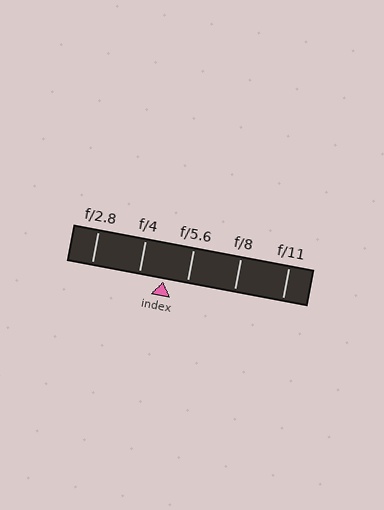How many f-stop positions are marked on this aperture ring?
There are 5 f-stop positions marked.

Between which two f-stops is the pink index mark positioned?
The index mark is between f/4 and f/5.6.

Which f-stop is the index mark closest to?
The index mark is closest to f/5.6.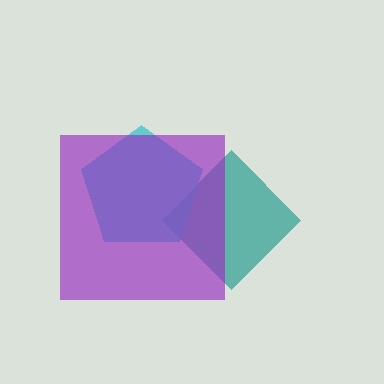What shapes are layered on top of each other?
The layered shapes are: a teal diamond, a cyan pentagon, a purple square.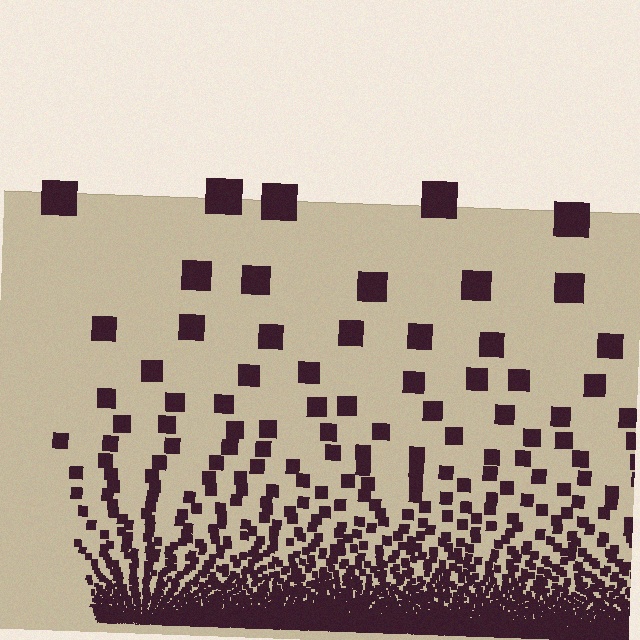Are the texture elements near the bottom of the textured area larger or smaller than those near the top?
Smaller. The gradient is inverted — elements near the bottom are smaller and denser.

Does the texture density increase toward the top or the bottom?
Density increases toward the bottom.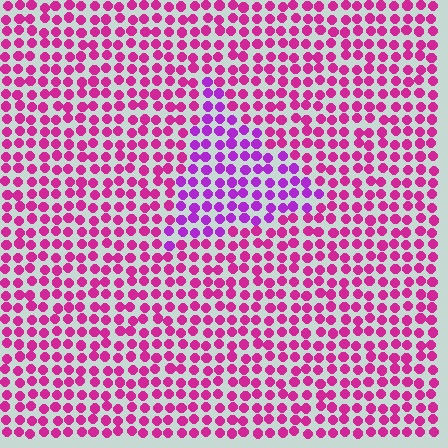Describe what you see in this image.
The image is filled with small magenta elements in a uniform arrangement. A triangle-shaped region is visible where the elements are tinted to a slightly different hue, forming a subtle color boundary.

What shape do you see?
I see a triangle.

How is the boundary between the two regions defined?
The boundary is defined purely by a slight shift in hue (about 32 degrees). Spacing, size, and orientation are identical on both sides.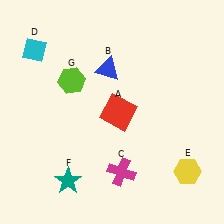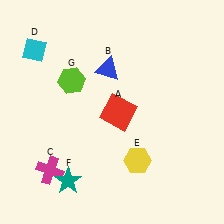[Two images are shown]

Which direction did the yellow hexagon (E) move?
The yellow hexagon (E) moved left.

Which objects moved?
The objects that moved are: the magenta cross (C), the yellow hexagon (E).